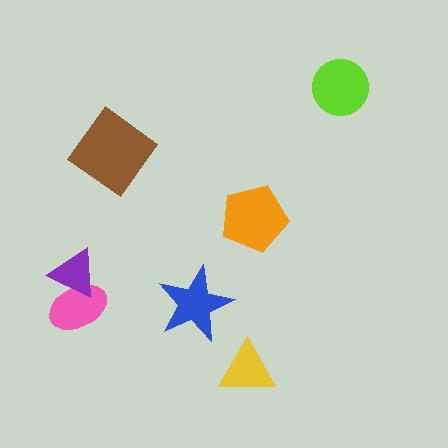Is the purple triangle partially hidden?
No, no other shape covers it.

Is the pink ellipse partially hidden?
Yes, it is partially covered by another shape.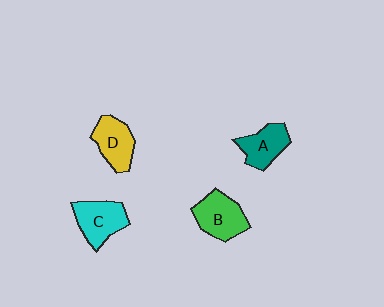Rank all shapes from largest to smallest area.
From largest to smallest: B (green), C (cyan), D (yellow), A (teal).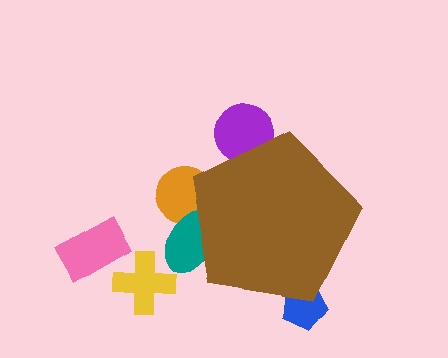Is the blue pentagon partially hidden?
Yes, the blue pentagon is partially hidden behind the brown pentagon.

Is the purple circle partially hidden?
Yes, the purple circle is partially hidden behind the brown pentagon.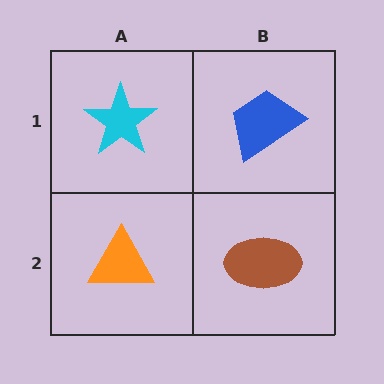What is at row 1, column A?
A cyan star.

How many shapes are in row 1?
2 shapes.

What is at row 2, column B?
A brown ellipse.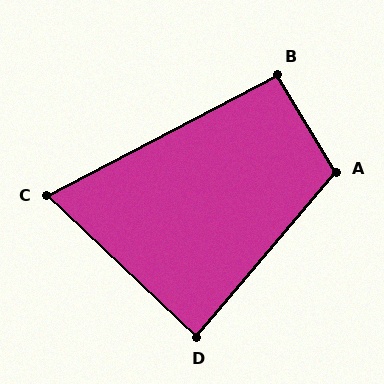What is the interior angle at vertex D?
Approximately 87 degrees (approximately right).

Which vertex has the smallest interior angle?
C, at approximately 71 degrees.